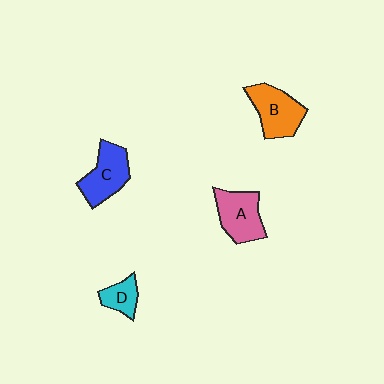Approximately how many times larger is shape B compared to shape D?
Approximately 1.9 times.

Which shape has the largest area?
Shape B (orange).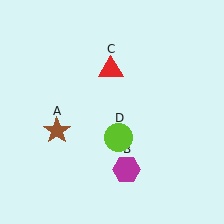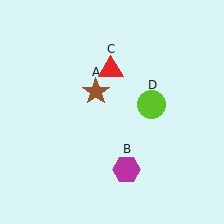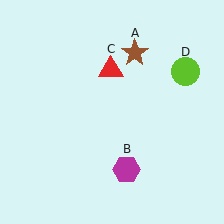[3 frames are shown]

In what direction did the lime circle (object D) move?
The lime circle (object D) moved up and to the right.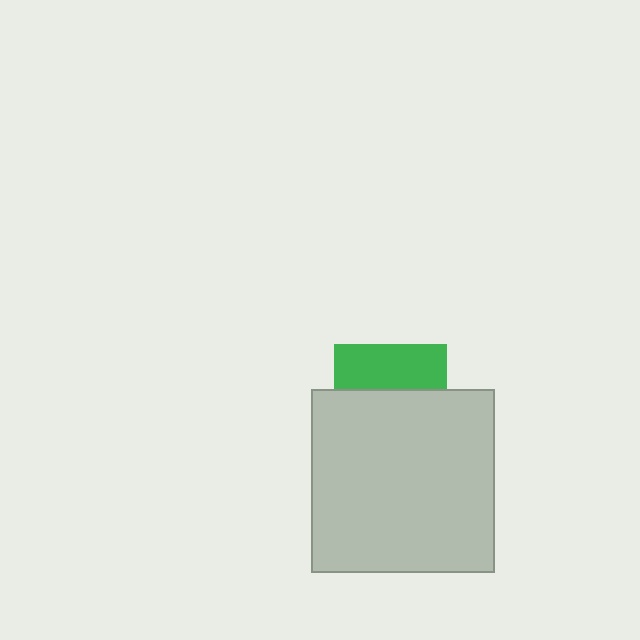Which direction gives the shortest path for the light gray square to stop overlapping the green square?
Moving down gives the shortest separation.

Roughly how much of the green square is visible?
A small part of it is visible (roughly 40%).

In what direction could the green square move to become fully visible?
The green square could move up. That would shift it out from behind the light gray square entirely.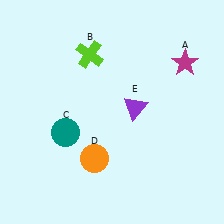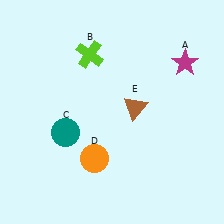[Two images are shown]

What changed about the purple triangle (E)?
In Image 1, E is purple. In Image 2, it changed to brown.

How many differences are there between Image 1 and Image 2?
There is 1 difference between the two images.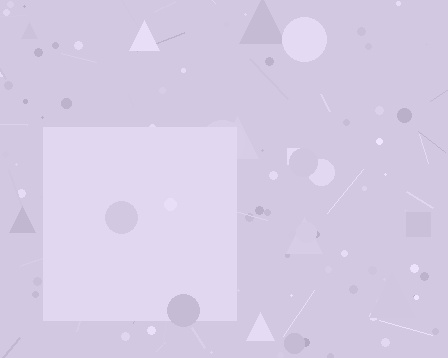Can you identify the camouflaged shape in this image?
The camouflaged shape is a square.